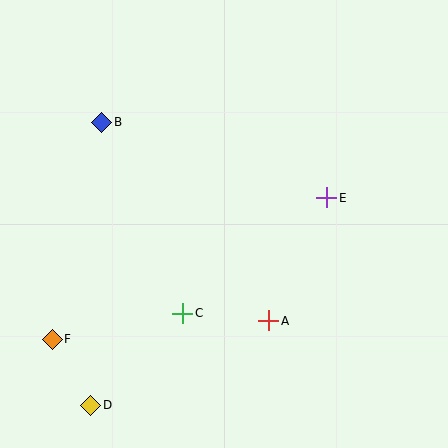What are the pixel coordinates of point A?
Point A is at (269, 321).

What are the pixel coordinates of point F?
Point F is at (52, 339).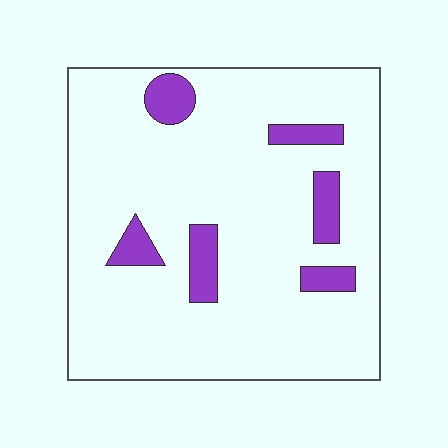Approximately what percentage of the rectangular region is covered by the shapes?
Approximately 10%.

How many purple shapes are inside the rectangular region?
6.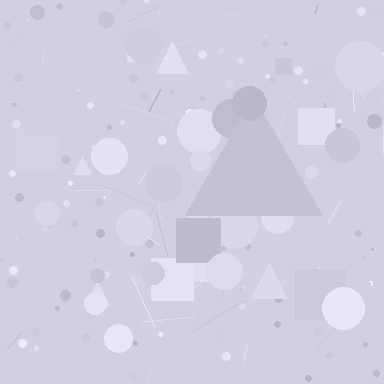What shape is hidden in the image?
A triangle is hidden in the image.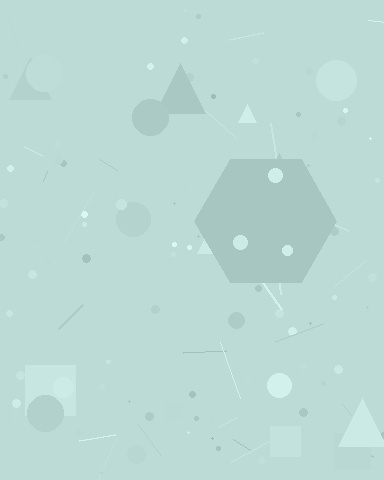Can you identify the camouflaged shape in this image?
The camouflaged shape is a hexagon.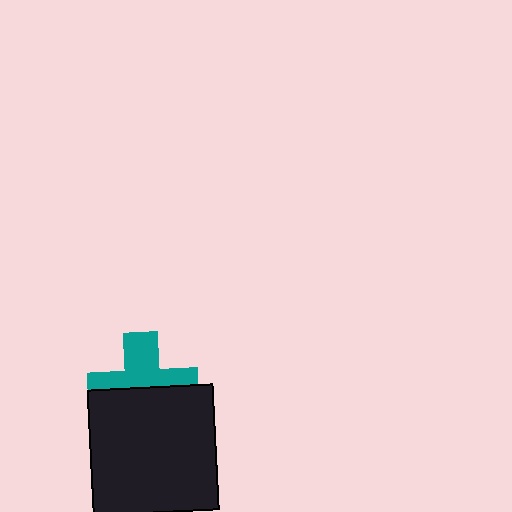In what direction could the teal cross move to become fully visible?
The teal cross could move up. That would shift it out from behind the black square entirely.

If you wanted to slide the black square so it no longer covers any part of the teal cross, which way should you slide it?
Slide it down — that is the most direct way to separate the two shapes.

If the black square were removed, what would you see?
You would see the complete teal cross.